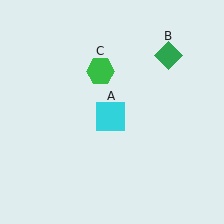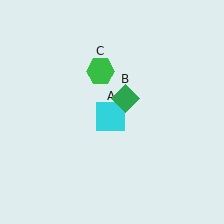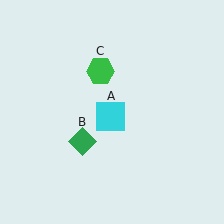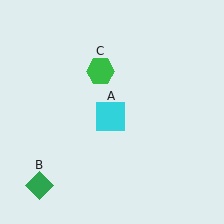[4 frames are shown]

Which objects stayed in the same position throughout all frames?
Cyan square (object A) and green hexagon (object C) remained stationary.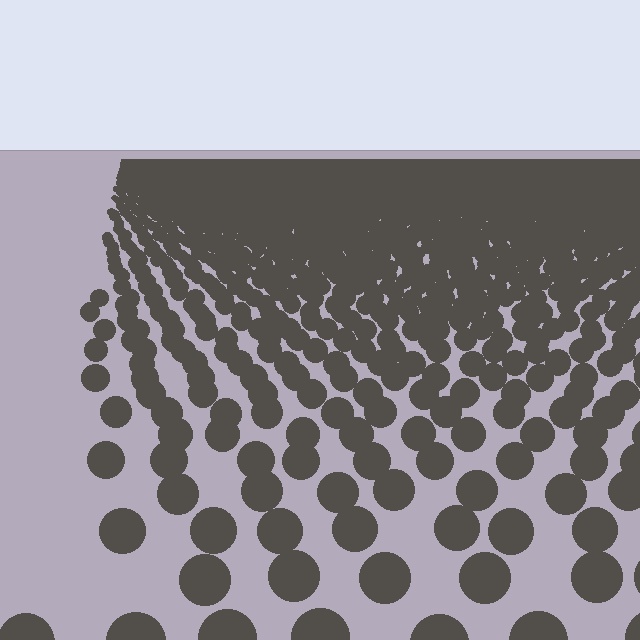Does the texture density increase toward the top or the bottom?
Density increases toward the top.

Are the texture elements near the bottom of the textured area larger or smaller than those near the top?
Larger. Near the bottom, elements are closer to the viewer and appear at a bigger on-screen size.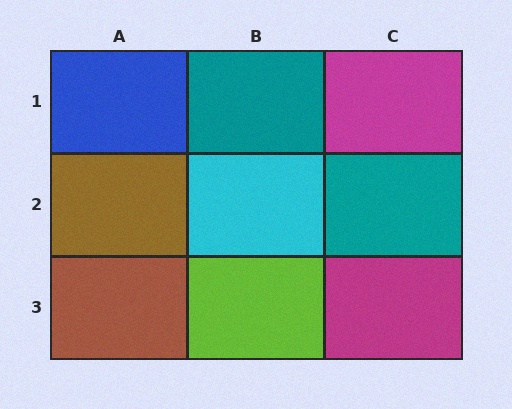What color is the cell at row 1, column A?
Blue.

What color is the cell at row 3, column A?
Brown.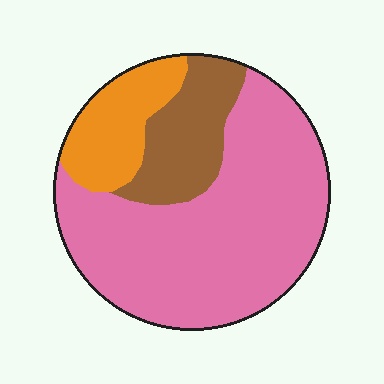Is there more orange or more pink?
Pink.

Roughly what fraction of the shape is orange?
Orange covers 16% of the shape.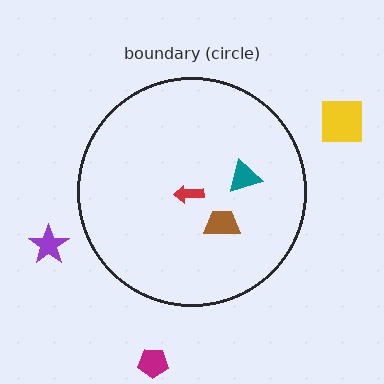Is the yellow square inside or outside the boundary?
Outside.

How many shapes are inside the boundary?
3 inside, 3 outside.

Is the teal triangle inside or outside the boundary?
Inside.